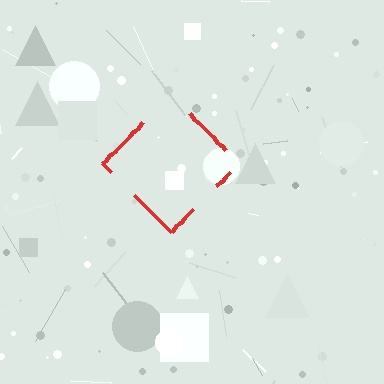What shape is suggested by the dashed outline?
The dashed outline suggests a diamond.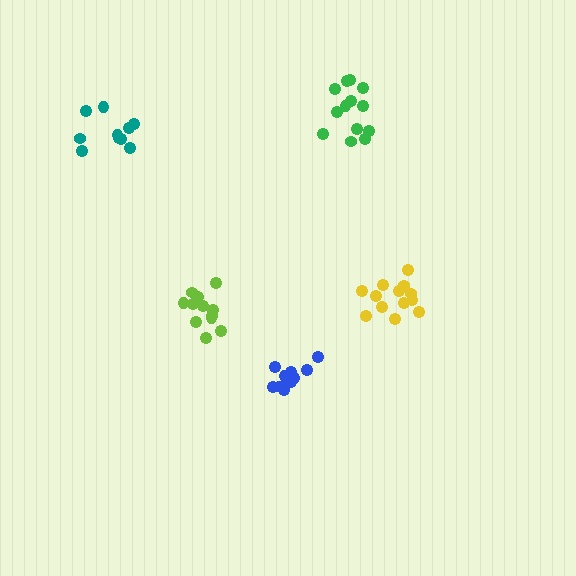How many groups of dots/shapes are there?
There are 5 groups.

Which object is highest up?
The green cluster is topmost.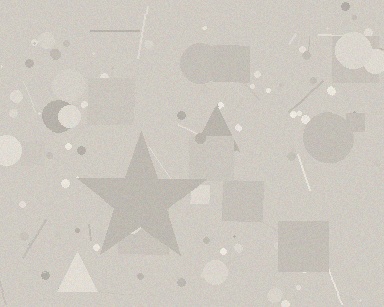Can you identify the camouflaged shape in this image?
The camouflaged shape is a star.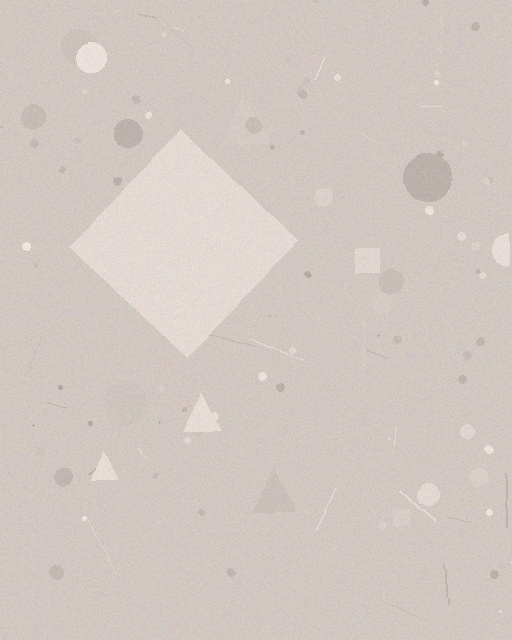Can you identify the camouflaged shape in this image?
The camouflaged shape is a diamond.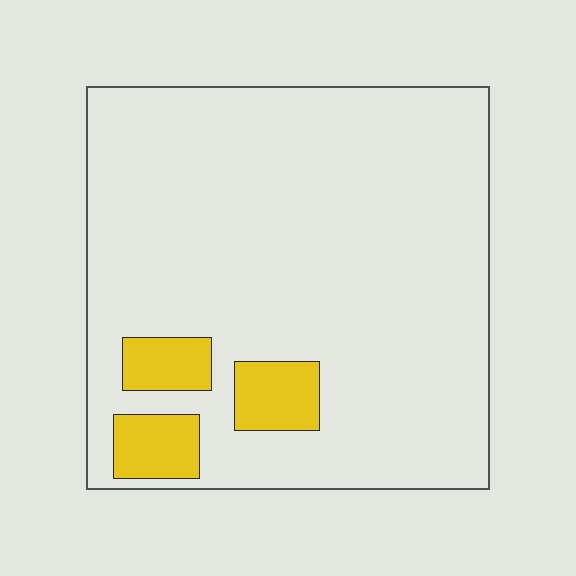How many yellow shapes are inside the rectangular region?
3.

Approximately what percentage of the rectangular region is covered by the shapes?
Approximately 10%.